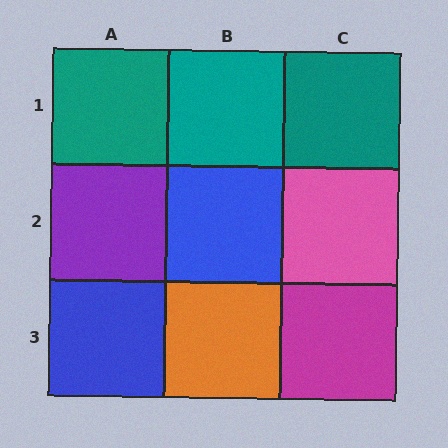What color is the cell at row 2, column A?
Purple.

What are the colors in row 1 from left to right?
Teal, teal, teal.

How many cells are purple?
1 cell is purple.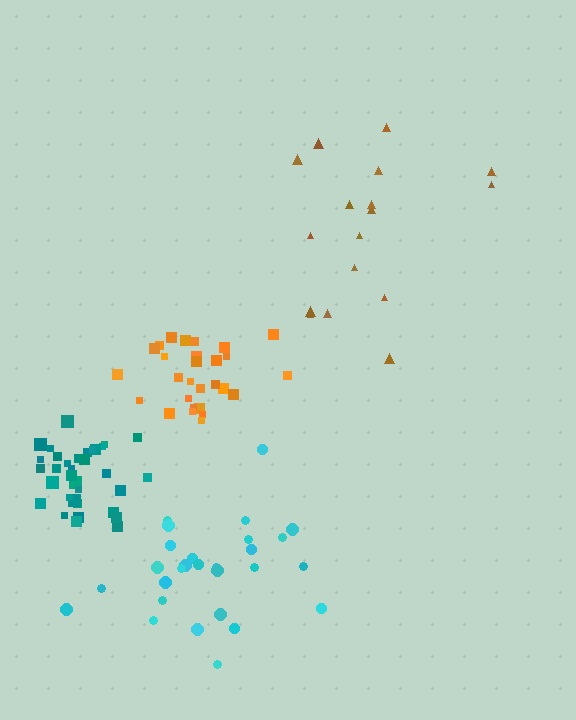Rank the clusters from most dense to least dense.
teal, orange, cyan, brown.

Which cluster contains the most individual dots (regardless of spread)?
Teal (34).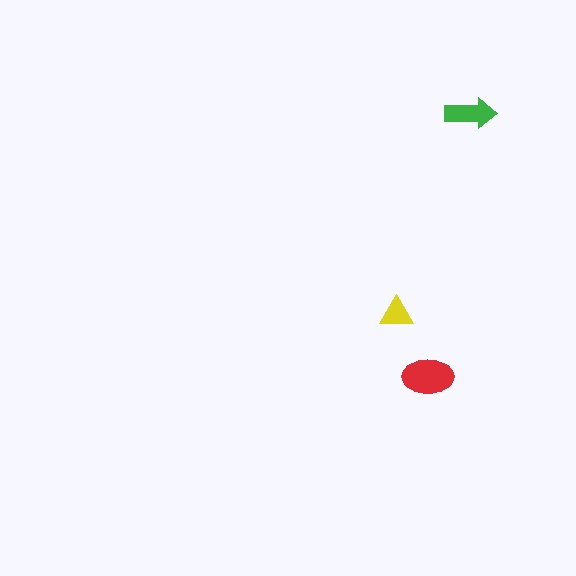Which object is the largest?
The red ellipse.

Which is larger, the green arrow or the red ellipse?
The red ellipse.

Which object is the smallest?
The yellow triangle.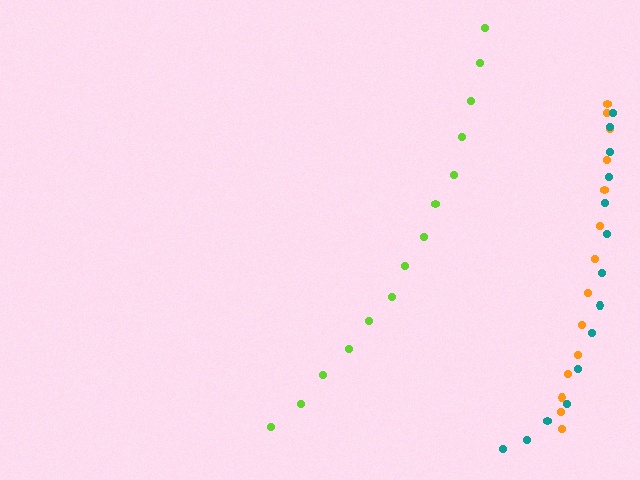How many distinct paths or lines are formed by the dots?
There are 3 distinct paths.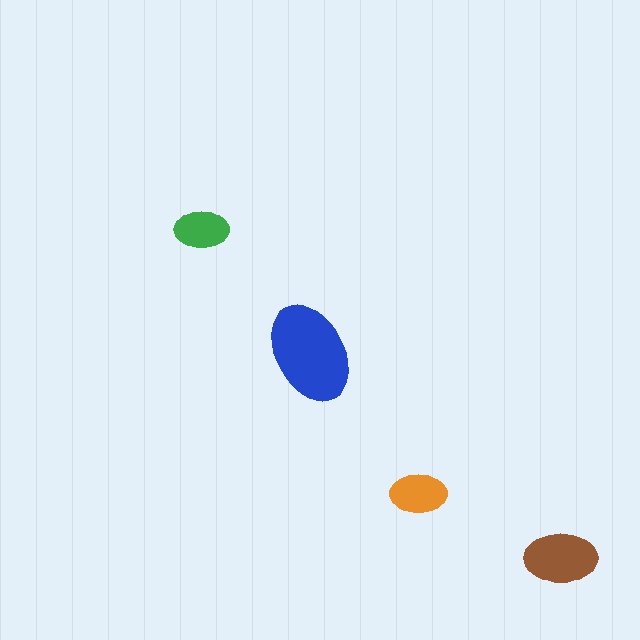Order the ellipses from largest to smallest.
the blue one, the brown one, the orange one, the green one.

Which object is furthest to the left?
The green ellipse is leftmost.